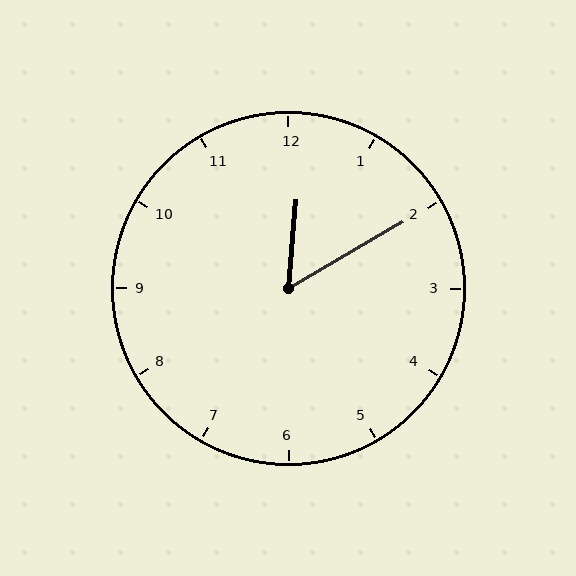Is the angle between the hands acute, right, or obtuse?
It is acute.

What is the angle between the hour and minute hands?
Approximately 55 degrees.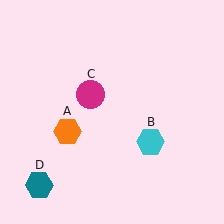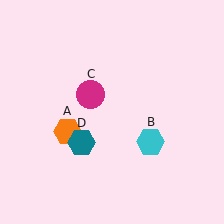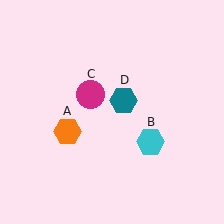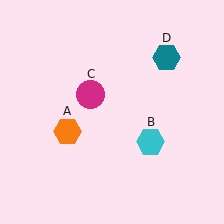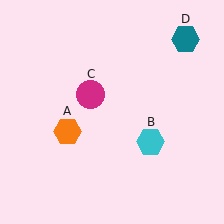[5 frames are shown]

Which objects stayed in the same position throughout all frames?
Orange hexagon (object A) and cyan hexagon (object B) and magenta circle (object C) remained stationary.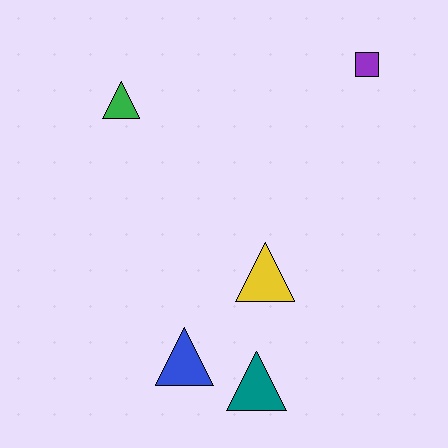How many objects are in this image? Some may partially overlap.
There are 5 objects.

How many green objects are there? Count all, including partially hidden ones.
There is 1 green object.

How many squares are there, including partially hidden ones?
There is 1 square.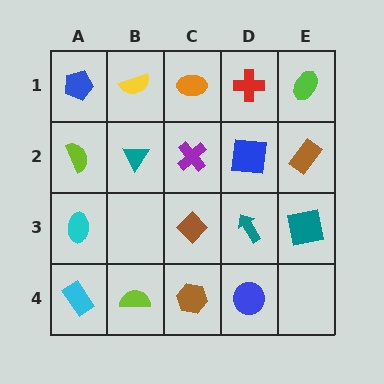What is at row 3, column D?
A teal arrow.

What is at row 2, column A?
A lime semicircle.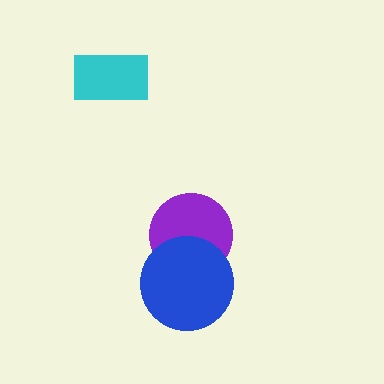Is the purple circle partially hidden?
Yes, it is partially covered by another shape.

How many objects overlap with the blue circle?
1 object overlaps with the blue circle.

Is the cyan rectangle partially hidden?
No, no other shape covers it.